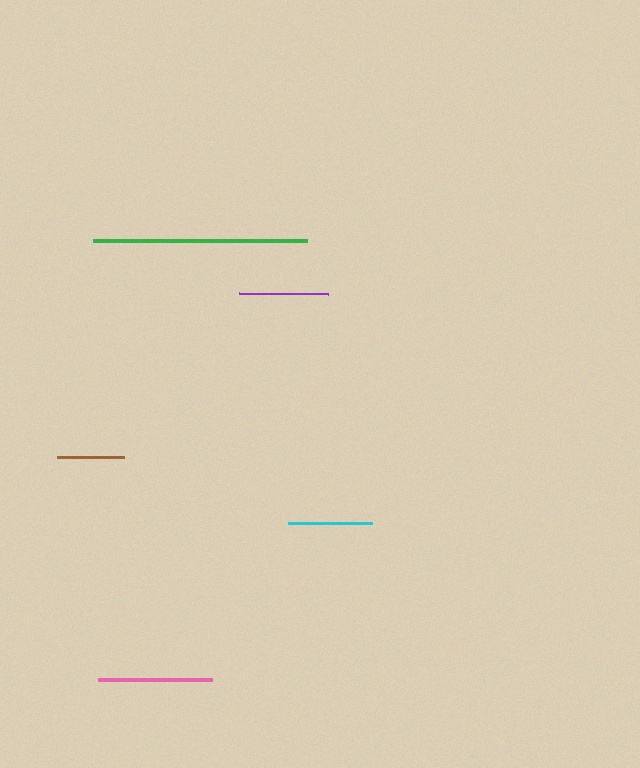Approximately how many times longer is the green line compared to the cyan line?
The green line is approximately 2.6 times the length of the cyan line.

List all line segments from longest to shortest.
From longest to shortest: green, pink, purple, cyan, brown.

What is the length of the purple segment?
The purple segment is approximately 89 pixels long.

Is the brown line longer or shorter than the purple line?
The purple line is longer than the brown line.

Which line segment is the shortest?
The brown line is the shortest at approximately 67 pixels.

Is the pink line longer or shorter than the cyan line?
The pink line is longer than the cyan line.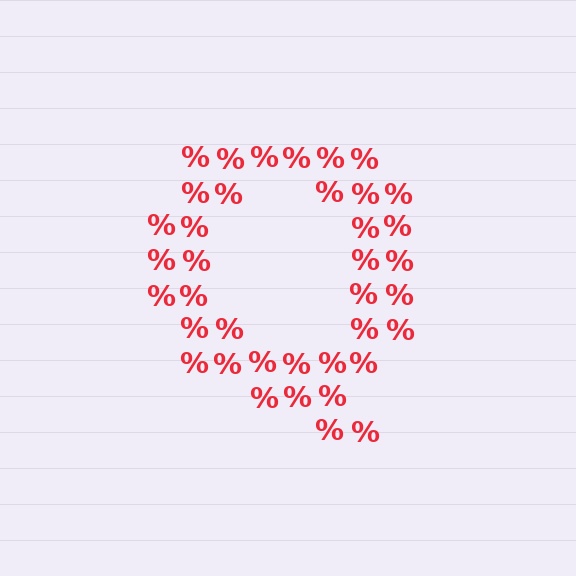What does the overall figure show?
The overall figure shows the letter Q.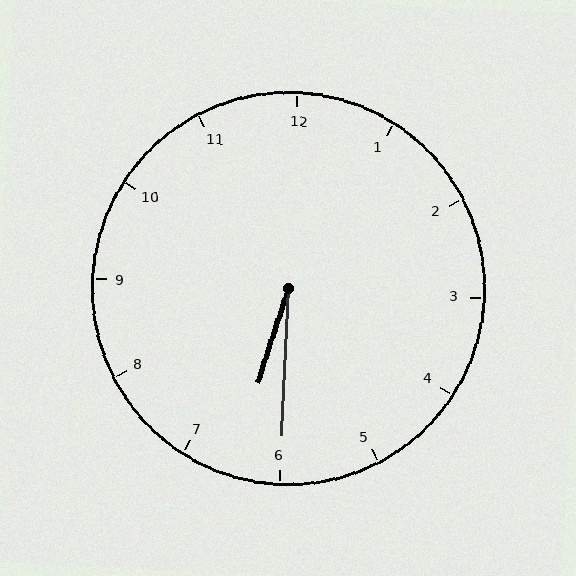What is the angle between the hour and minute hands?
Approximately 15 degrees.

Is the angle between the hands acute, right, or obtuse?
It is acute.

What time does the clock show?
6:30.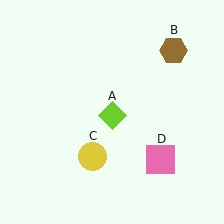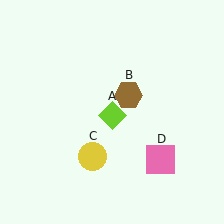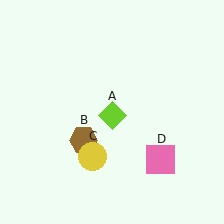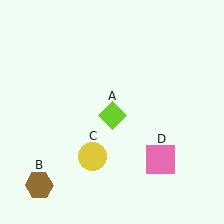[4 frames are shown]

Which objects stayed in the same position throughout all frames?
Lime diamond (object A) and yellow circle (object C) and pink square (object D) remained stationary.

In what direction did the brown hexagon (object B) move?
The brown hexagon (object B) moved down and to the left.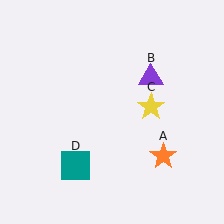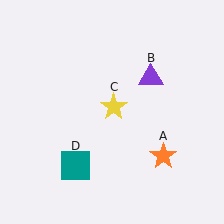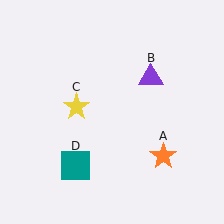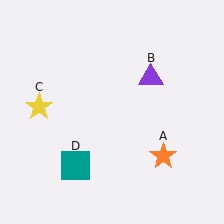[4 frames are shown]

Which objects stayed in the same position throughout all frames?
Orange star (object A) and purple triangle (object B) and teal square (object D) remained stationary.